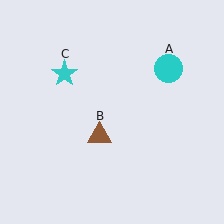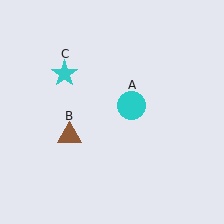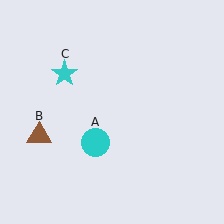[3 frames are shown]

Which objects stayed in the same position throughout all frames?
Cyan star (object C) remained stationary.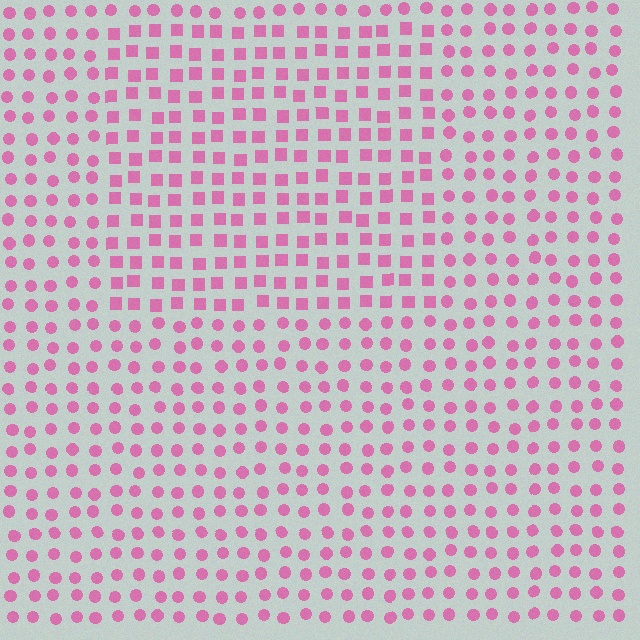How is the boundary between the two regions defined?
The boundary is defined by a change in element shape: squares inside vs. circles outside. All elements share the same color and spacing.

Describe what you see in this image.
The image is filled with small pink elements arranged in a uniform grid. A rectangle-shaped region contains squares, while the surrounding area contains circles. The boundary is defined purely by the change in element shape.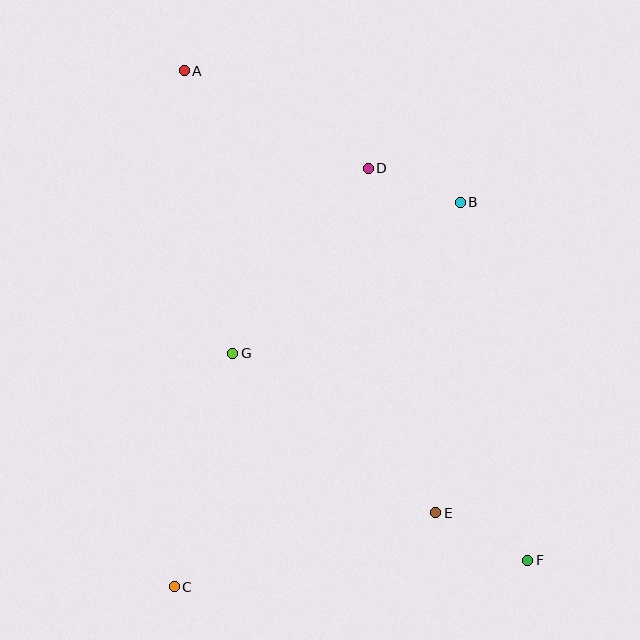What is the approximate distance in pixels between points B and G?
The distance between B and G is approximately 273 pixels.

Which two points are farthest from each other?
Points A and F are farthest from each other.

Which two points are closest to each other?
Points B and D are closest to each other.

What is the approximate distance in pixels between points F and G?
The distance between F and G is approximately 360 pixels.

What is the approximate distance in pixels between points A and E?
The distance between A and E is approximately 508 pixels.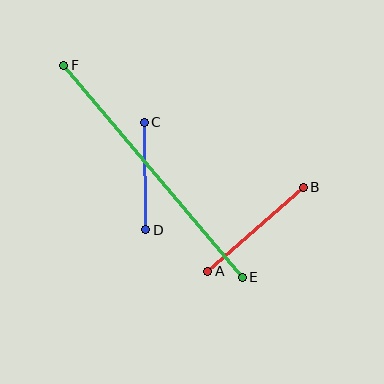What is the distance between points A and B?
The distance is approximately 127 pixels.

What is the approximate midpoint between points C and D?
The midpoint is at approximately (145, 176) pixels.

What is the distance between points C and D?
The distance is approximately 107 pixels.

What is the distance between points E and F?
The distance is approximately 277 pixels.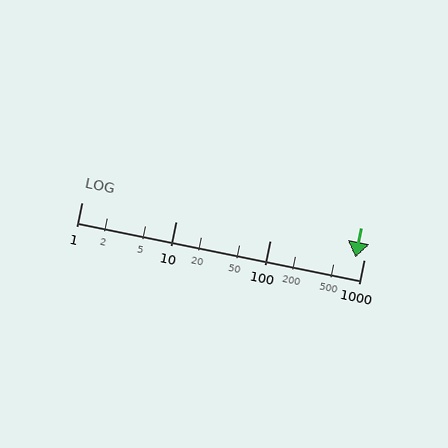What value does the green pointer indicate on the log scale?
The pointer indicates approximately 820.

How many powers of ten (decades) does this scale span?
The scale spans 3 decades, from 1 to 1000.